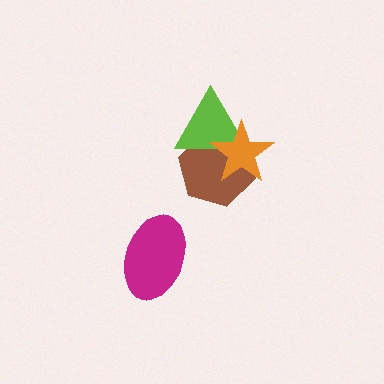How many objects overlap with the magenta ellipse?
0 objects overlap with the magenta ellipse.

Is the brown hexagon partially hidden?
Yes, it is partially covered by another shape.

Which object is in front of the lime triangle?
The orange star is in front of the lime triangle.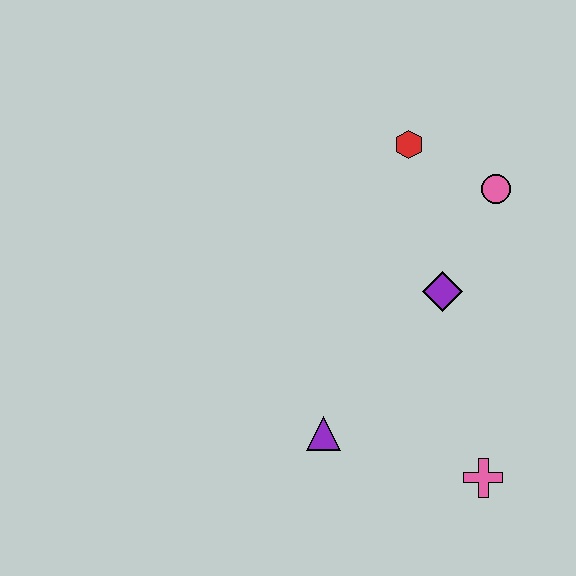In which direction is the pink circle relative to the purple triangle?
The pink circle is above the purple triangle.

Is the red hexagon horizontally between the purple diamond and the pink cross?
No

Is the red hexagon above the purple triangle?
Yes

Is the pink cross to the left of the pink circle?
Yes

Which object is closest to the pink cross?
The purple triangle is closest to the pink cross.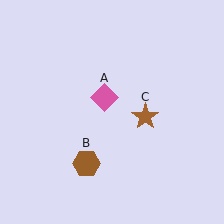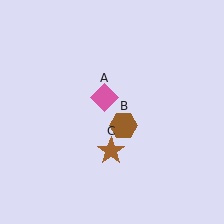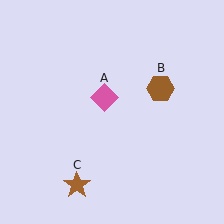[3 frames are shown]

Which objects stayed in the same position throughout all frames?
Pink diamond (object A) remained stationary.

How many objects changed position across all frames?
2 objects changed position: brown hexagon (object B), brown star (object C).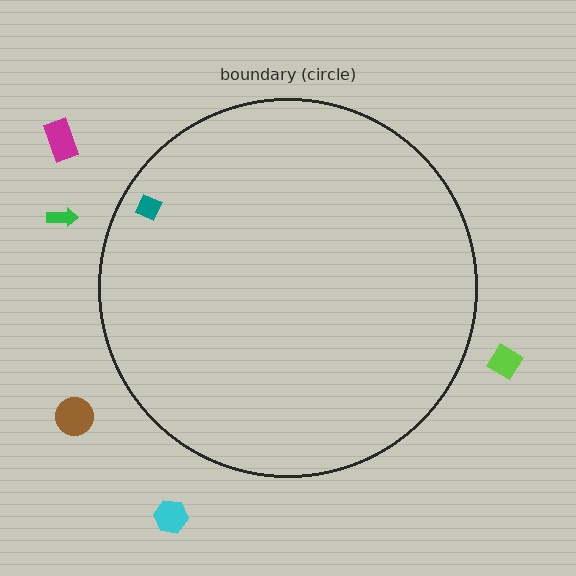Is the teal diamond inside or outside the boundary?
Inside.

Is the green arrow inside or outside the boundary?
Outside.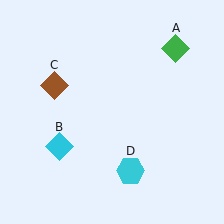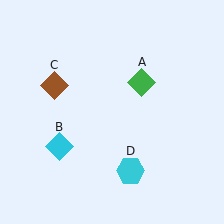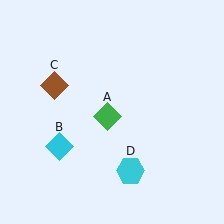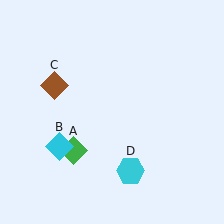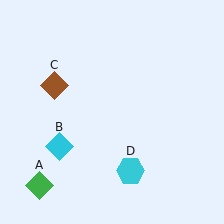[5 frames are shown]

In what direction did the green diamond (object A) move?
The green diamond (object A) moved down and to the left.